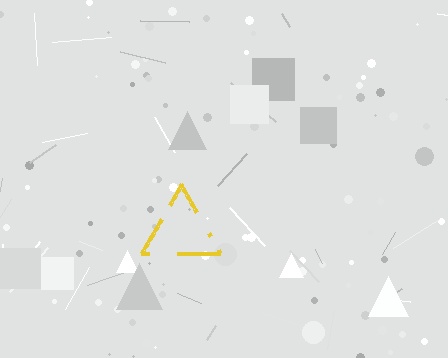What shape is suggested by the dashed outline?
The dashed outline suggests a triangle.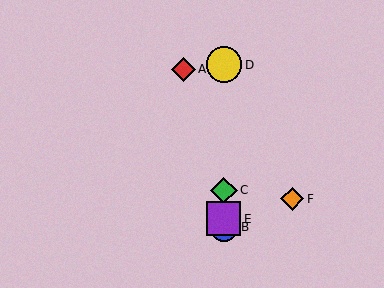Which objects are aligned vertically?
Objects B, C, D, E are aligned vertically.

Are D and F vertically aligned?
No, D is at x≈224 and F is at x≈292.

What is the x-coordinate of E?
Object E is at x≈224.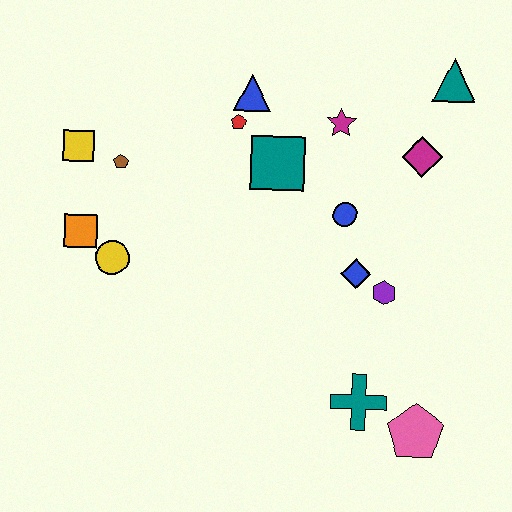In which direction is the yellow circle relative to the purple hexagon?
The yellow circle is to the left of the purple hexagon.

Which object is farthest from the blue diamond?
The yellow square is farthest from the blue diamond.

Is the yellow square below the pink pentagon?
No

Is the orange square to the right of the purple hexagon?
No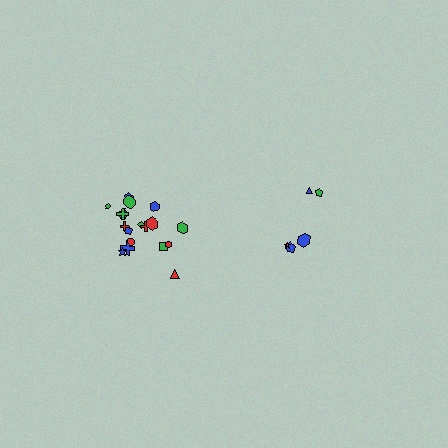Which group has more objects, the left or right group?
The left group.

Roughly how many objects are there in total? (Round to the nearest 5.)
Roughly 25 objects in total.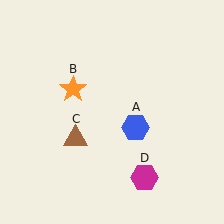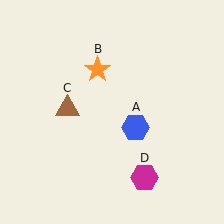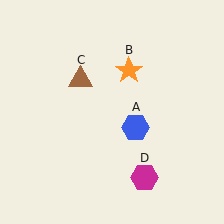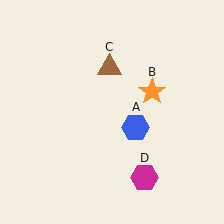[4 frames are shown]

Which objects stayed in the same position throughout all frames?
Blue hexagon (object A) and magenta hexagon (object D) remained stationary.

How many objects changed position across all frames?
2 objects changed position: orange star (object B), brown triangle (object C).